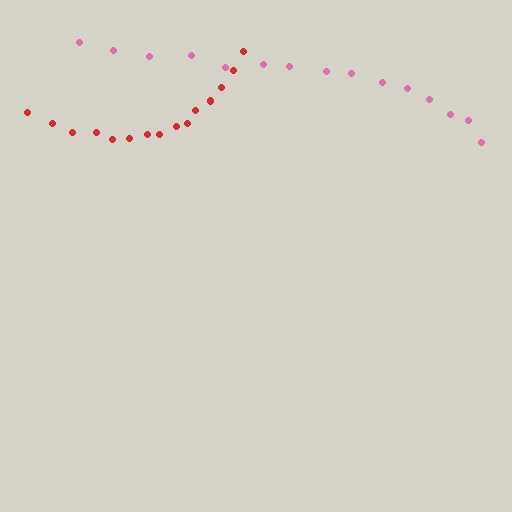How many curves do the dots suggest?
There are 2 distinct paths.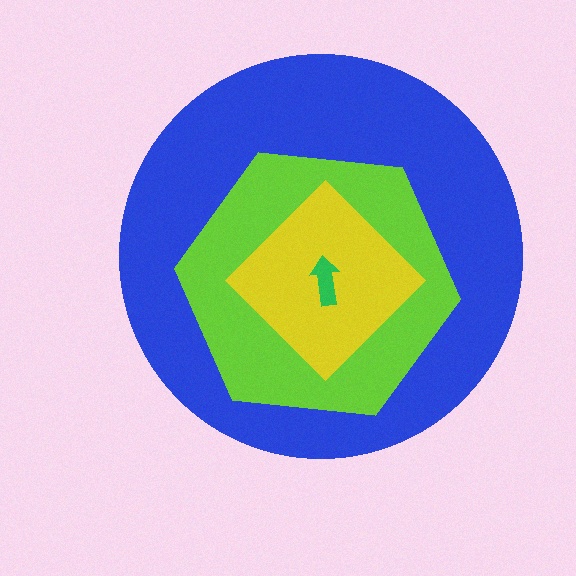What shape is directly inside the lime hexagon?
The yellow diamond.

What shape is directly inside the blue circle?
The lime hexagon.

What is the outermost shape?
The blue circle.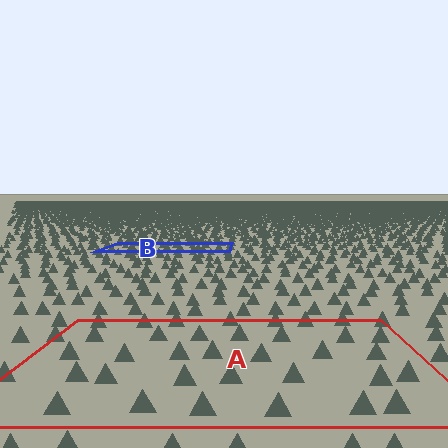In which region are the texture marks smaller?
The texture marks are smaller in region B, because it is farther away.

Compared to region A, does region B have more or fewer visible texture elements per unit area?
Region B has more texture elements per unit area — they are packed more densely because it is farther away.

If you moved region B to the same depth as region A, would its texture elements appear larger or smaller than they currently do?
They would appear larger. At a closer depth, the same texture elements are projected at a bigger on-screen size.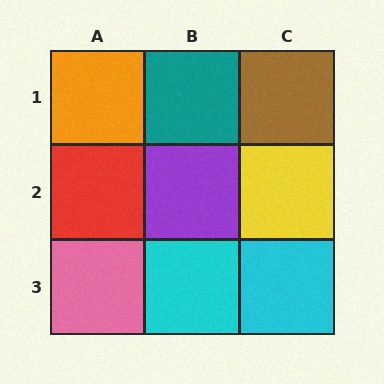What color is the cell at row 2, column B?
Purple.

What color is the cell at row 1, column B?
Teal.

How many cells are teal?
1 cell is teal.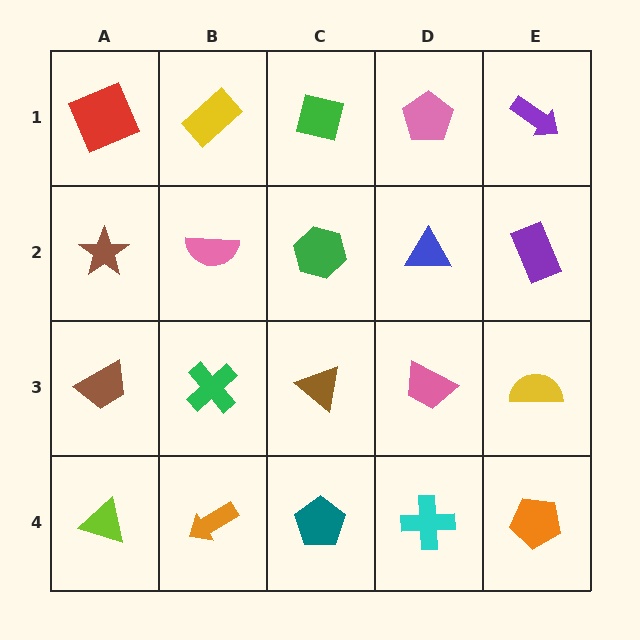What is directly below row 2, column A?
A brown trapezoid.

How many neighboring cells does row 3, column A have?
3.